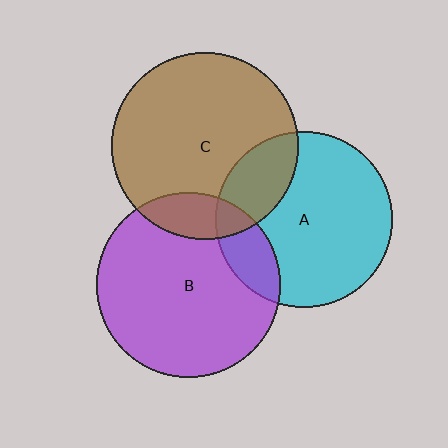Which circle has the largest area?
Circle C (brown).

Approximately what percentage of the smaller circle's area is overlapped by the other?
Approximately 15%.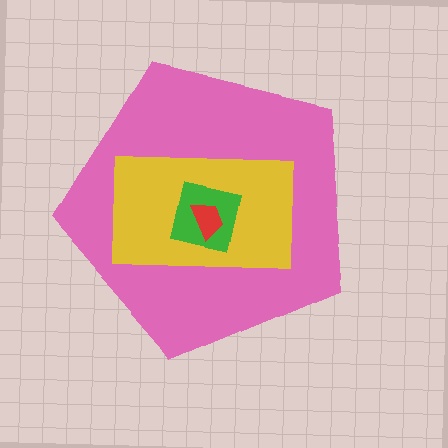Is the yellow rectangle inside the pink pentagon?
Yes.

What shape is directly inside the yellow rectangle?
The green square.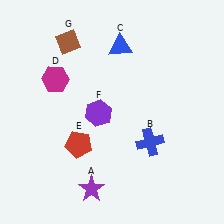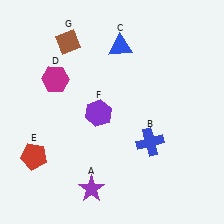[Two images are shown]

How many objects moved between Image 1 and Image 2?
1 object moved between the two images.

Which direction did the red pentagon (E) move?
The red pentagon (E) moved left.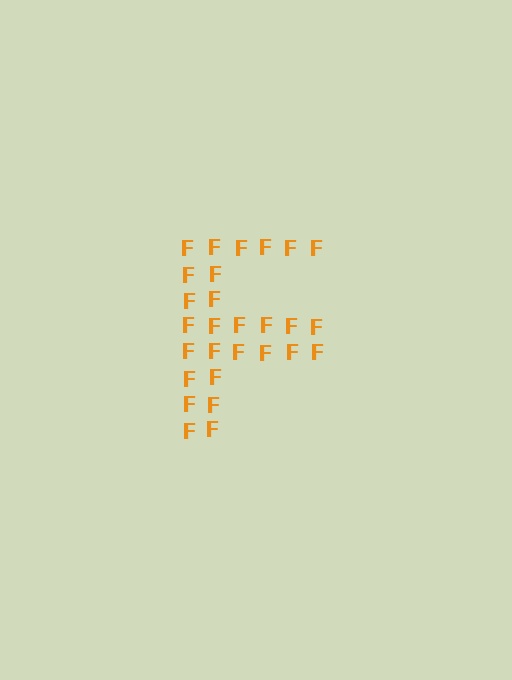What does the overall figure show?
The overall figure shows the letter F.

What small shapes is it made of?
It is made of small letter F's.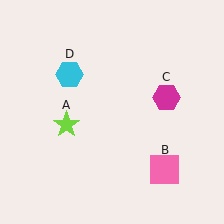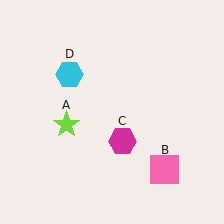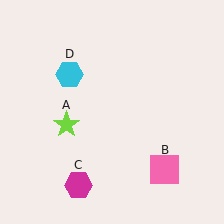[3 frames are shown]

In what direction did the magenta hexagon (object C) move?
The magenta hexagon (object C) moved down and to the left.